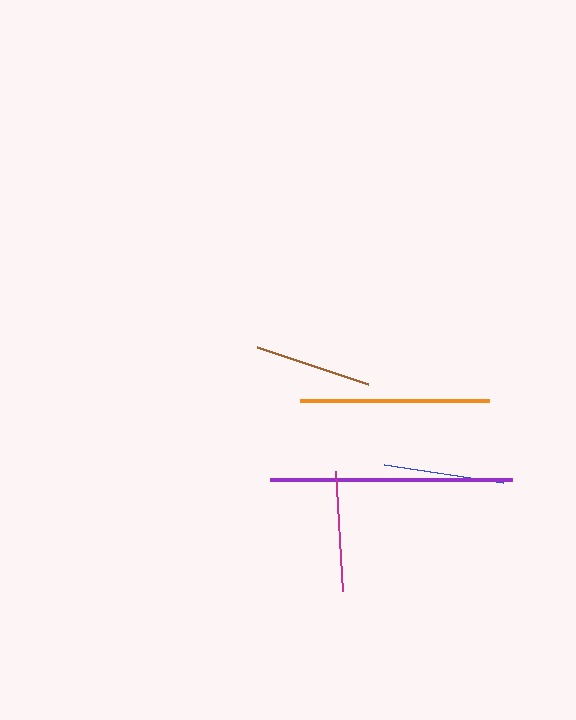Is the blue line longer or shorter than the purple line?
The purple line is longer than the blue line.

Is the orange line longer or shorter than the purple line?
The purple line is longer than the orange line.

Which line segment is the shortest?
The brown line is the shortest at approximately 116 pixels.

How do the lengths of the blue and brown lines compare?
The blue and brown lines are approximately the same length.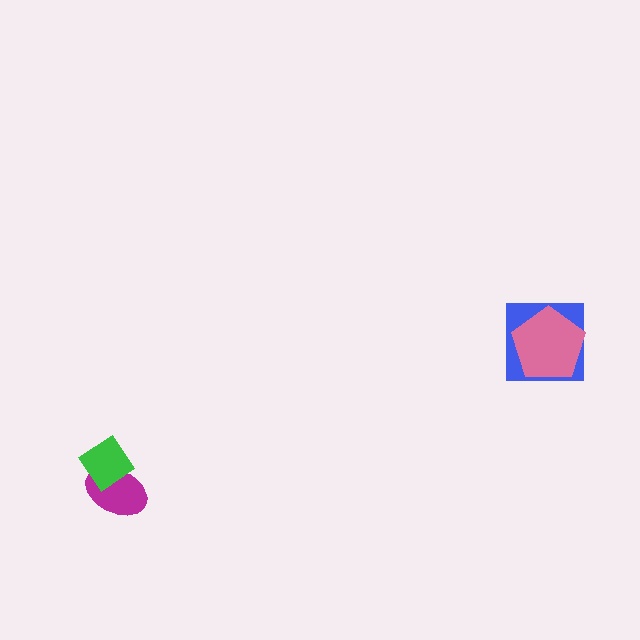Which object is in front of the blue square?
The pink pentagon is in front of the blue square.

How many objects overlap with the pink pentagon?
1 object overlaps with the pink pentagon.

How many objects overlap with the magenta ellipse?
1 object overlaps with the magenta ellipse.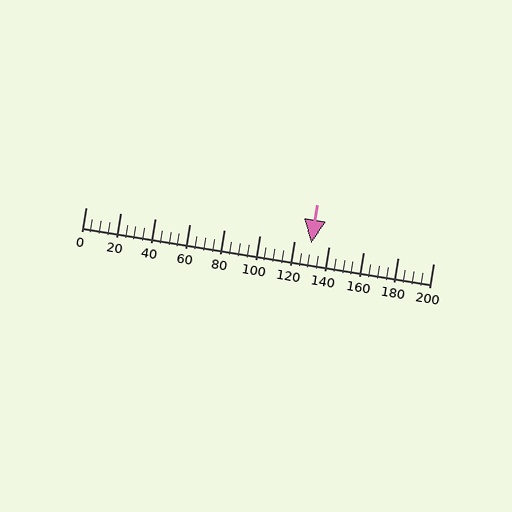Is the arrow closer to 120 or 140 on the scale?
The arrow is closer to 140.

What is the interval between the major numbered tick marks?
The major tick marks are spaced 20 units apart.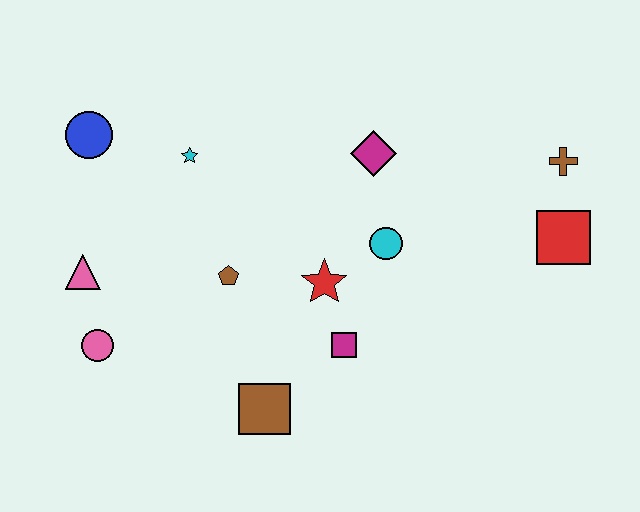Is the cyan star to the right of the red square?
No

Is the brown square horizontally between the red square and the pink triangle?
Yes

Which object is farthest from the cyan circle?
The blue circle is farthest from the cyan circle.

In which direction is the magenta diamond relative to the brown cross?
The magenta diamond is to the left of the brown cross.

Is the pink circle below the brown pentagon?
Yes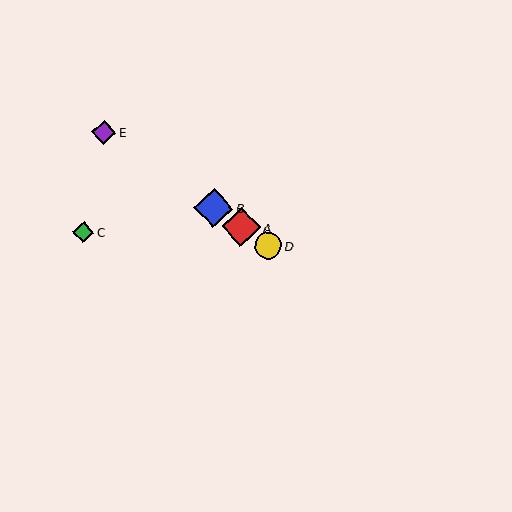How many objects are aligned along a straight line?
4 objects (A, B, D, E) are aligned along a straight line.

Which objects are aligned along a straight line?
Objects A, B, D, E are aligned along a straight line.